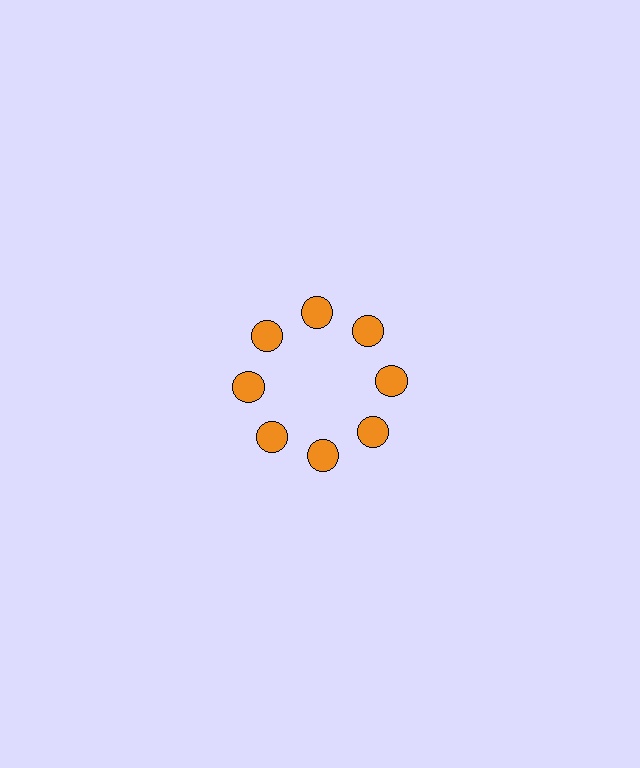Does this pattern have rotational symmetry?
Yes, this pattern has 8-fold rotational symmetry. It looks the same after rotating 45 degrees around the center.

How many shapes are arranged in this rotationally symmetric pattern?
There are 8 shapes, arranged in 8 groups of 1.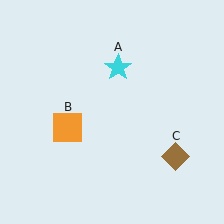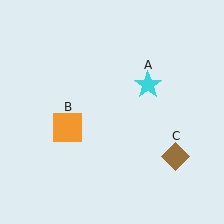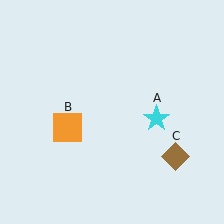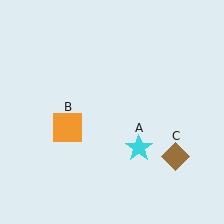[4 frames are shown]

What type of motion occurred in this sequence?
The cyan star (object A) rotated clockwise around the center of the scene.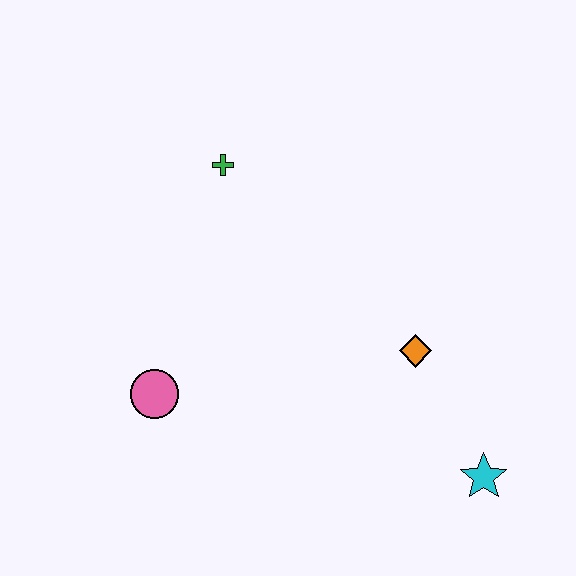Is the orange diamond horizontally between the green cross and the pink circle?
No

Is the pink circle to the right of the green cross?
No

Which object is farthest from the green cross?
The cyan star is farthest from the green cross.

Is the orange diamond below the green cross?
Yes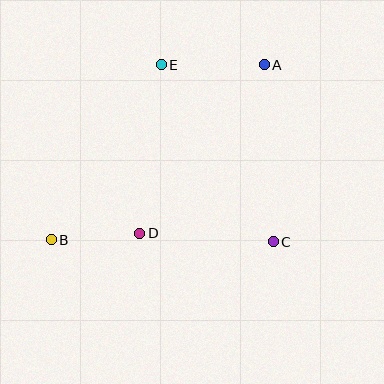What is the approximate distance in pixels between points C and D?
The distance between C and D is approximately 134 pixels.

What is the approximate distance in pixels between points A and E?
The distance between A and E is approximately 103 pixels.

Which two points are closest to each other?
Points B and D are closest to each other.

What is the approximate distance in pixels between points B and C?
The distance between B and C is approximately 222 pixels.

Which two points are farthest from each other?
Points A and B are farthest from each other.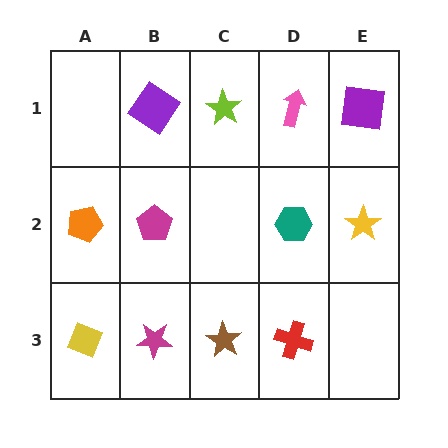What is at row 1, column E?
A purple square.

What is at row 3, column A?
A yellow diamond.